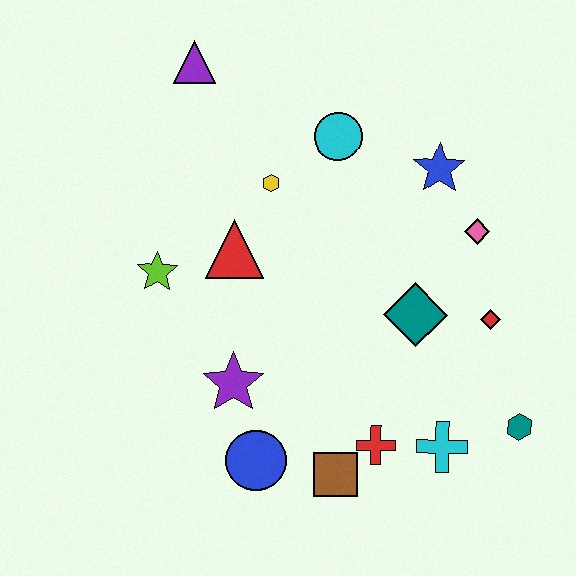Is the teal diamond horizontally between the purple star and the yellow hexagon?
No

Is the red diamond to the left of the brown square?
No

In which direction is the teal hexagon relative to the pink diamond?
The teal hexagon is below the pink diamond.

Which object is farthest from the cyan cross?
The purple triangle is farthest from the cyan cross.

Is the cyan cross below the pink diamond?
Yes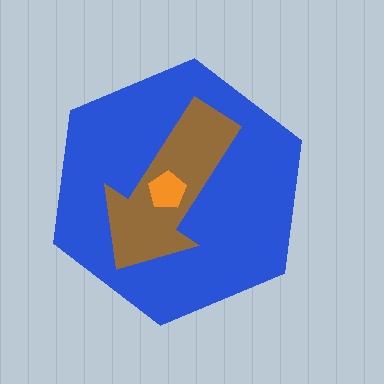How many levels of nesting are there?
3.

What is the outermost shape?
The blue hexagon.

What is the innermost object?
The orange pentagon.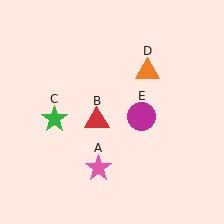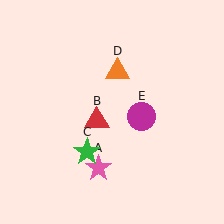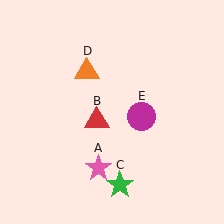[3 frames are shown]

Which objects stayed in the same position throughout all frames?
Pink star (object A) and red triangle (object B) and magenta circle (object E) remained stationary.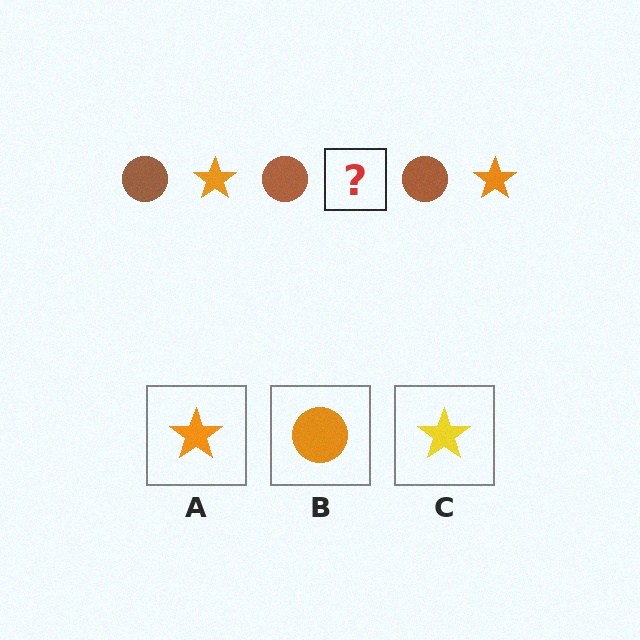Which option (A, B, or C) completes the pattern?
A.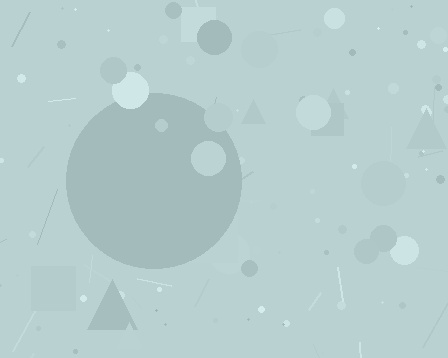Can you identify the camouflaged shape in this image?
The camouflaged shape is a circle.